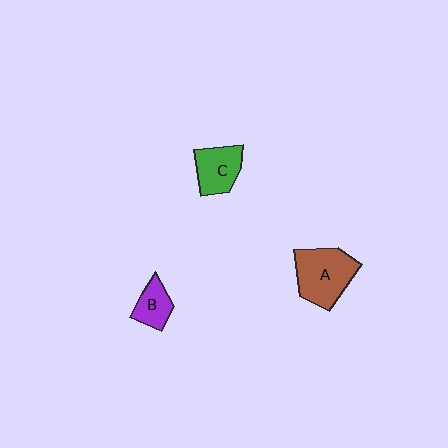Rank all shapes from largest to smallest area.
From largest to smallest: A (brown), C (green), B (purple).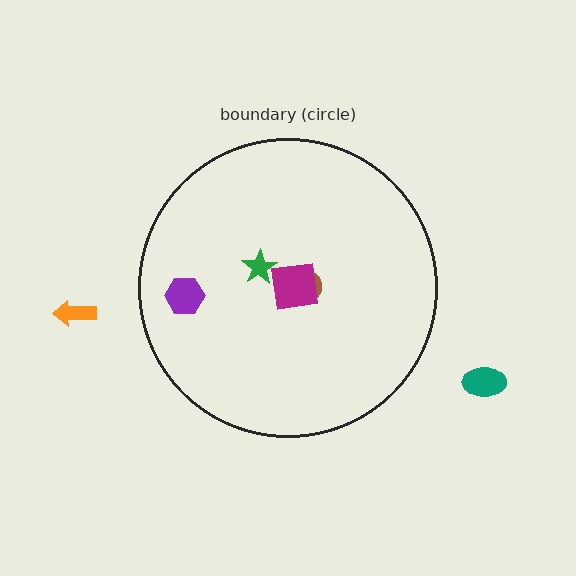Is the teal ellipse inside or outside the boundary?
Outside.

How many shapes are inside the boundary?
4 inside, 2 outside.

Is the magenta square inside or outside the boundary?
Inside.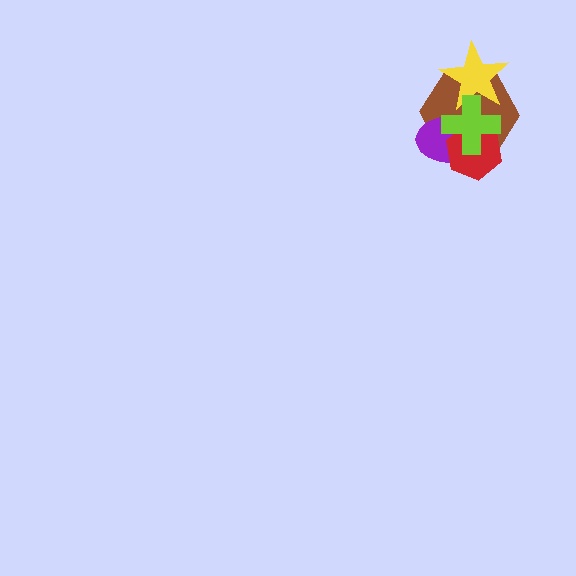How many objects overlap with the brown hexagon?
4 objects overlap with the brown hexagon.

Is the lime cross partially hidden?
No, no other shape covers it.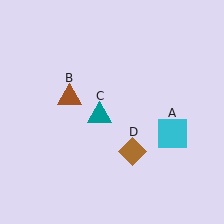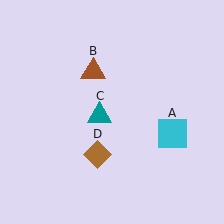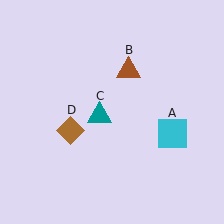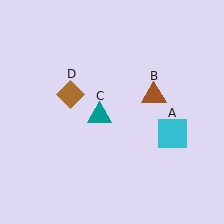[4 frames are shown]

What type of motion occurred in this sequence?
The brown triangle (object B), brown diamond (object D) rotated clockwise around the center of the scene.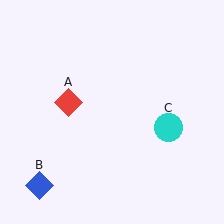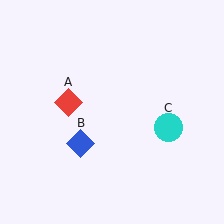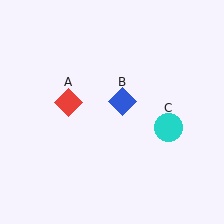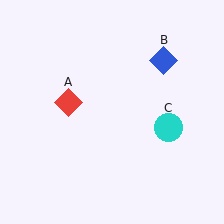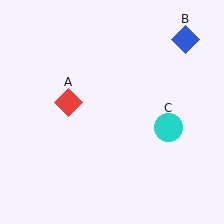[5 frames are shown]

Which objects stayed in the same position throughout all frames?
Red diamond (object A) and cyan circle (object C) remained stationary.